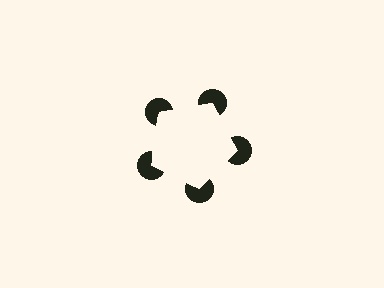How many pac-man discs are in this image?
There are 5 — one at each vertex of the illusory pentagon.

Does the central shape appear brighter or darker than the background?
It typically appears slightly brighter than the background, even though no actual brightness change is drawn.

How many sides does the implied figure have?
5 sides.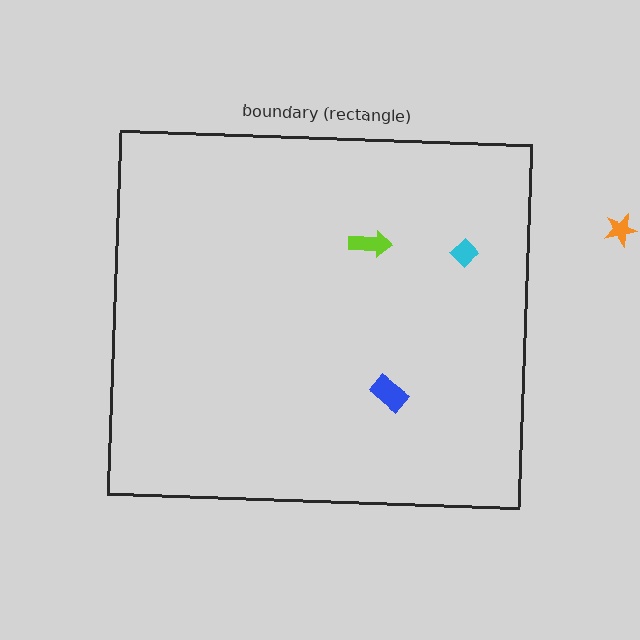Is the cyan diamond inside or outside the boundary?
Inside.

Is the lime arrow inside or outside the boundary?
Inside.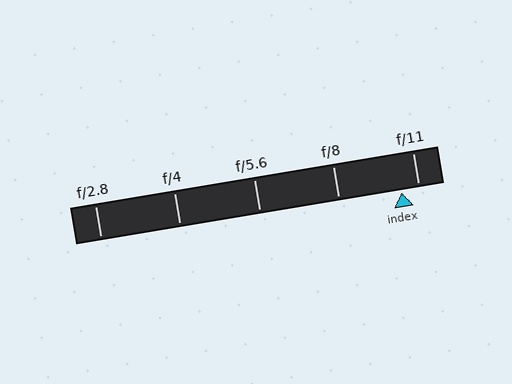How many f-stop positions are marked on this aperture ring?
There are 5 f-stop positions marked.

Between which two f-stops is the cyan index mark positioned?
The index mark is between f/8 and f/11.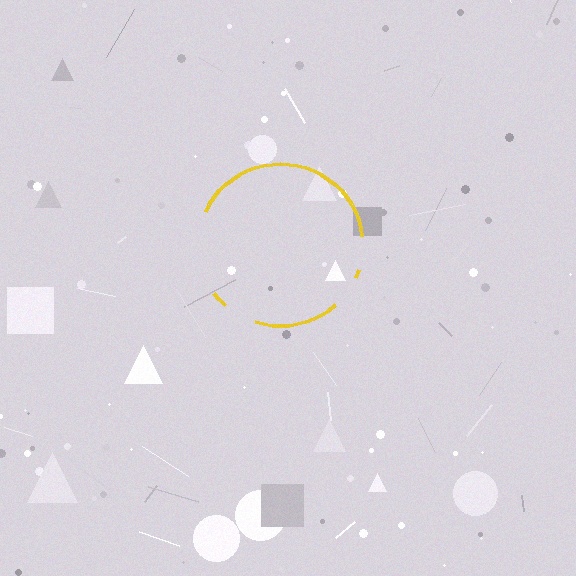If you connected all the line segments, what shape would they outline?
They would outline a circle.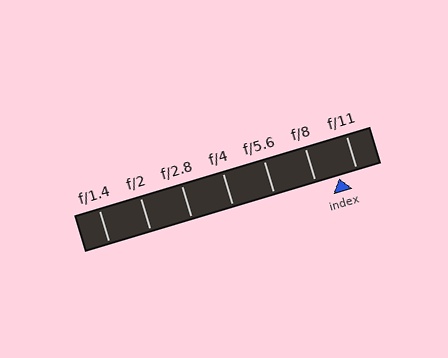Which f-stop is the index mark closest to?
The index mark is closest to f/11.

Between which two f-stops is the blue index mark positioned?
The index mark is between f/8 and f/11.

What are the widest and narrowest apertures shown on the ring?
The widest aperture shown is f/1.4 and the narrowest is f/11.